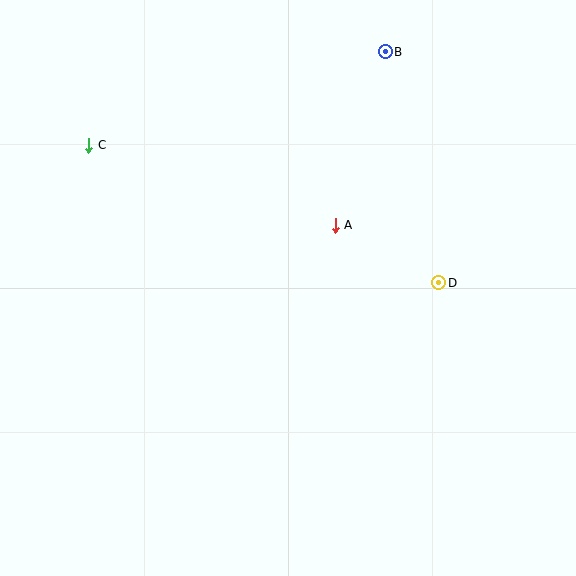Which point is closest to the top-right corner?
Point B is closest to the top-right corner.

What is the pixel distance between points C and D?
The distance between C and D is 376 pixels.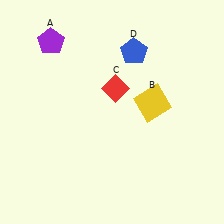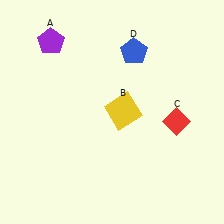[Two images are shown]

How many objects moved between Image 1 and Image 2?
2 objects moved between the two images.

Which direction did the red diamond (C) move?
The red diamond (C) moved right.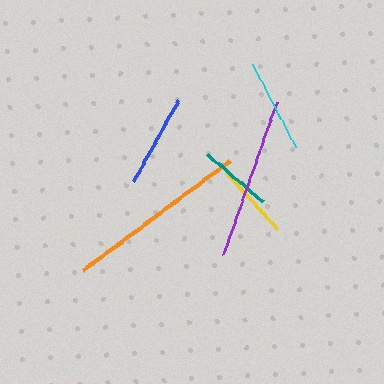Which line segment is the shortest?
The teal line is the shortest at approximately 73 pixels.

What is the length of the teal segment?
The teal segment is approximately 73 pixels long.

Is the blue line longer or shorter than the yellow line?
The blue line is longer than the yellow line.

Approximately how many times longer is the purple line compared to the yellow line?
The purple line is approximately 2.1 times the length of the yellow line.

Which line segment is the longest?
The orange line is the longest at approximately 183 pixels.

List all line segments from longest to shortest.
From longest to shortest: orange, purple, cyan, blue, yellow, teal.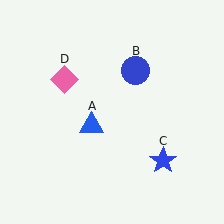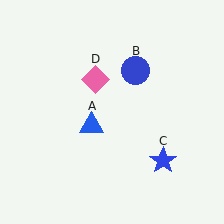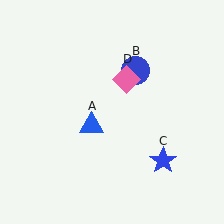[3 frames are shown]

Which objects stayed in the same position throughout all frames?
Blue triangle (object A) and blue circle (object B) and blue star (object C) remained stationary.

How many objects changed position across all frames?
1 object changed position: pink diamond (object D).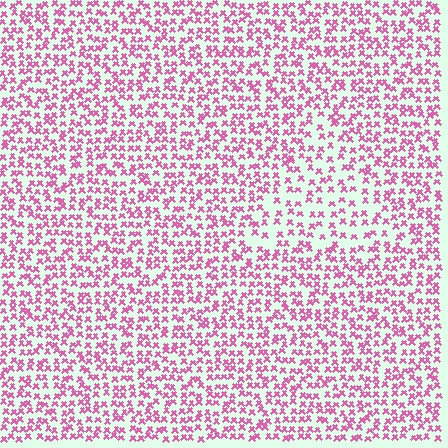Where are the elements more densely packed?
The elements are more densely packed outside the triangle boundary.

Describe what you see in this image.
The image contains small pink elements arranged at two different densities. A triangle-shaped region is visible where the elements are less densely packed than the surrounding area.